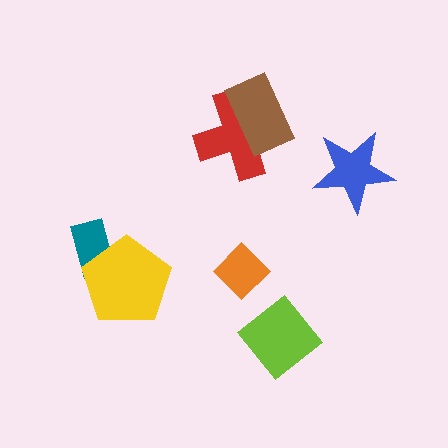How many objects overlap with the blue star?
0 objects overlap with the blue star.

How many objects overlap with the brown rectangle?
1 object overlaps with the brown rectangle.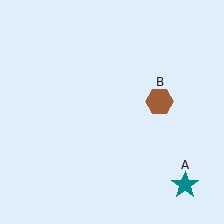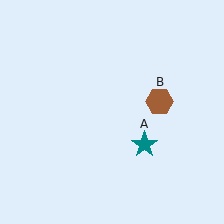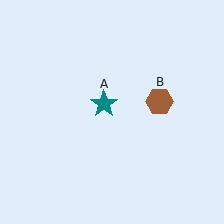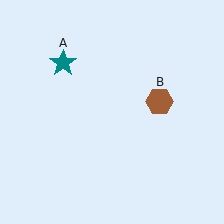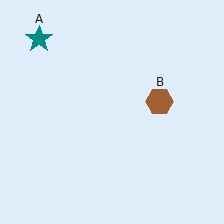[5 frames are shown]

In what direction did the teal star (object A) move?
The teal star (object A) moved up and to the left.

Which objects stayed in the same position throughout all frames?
Brown hexagon (object B) remained stationary.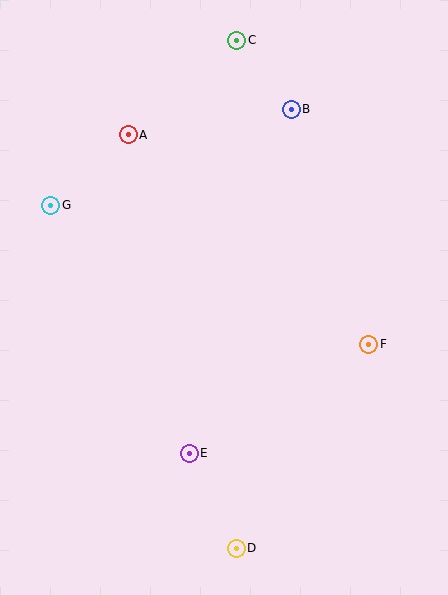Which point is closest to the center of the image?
Point F at (369, 344) is closest to the center.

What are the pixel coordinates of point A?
Point A is at (128, 135).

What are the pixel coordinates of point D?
Point D is at (236, 548).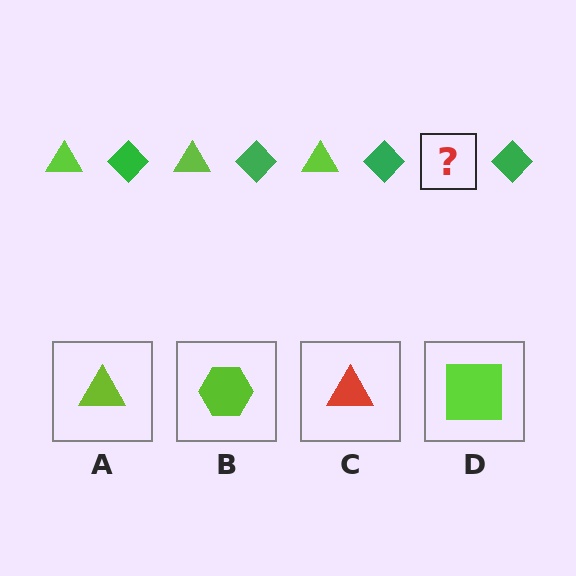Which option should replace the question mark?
Option A.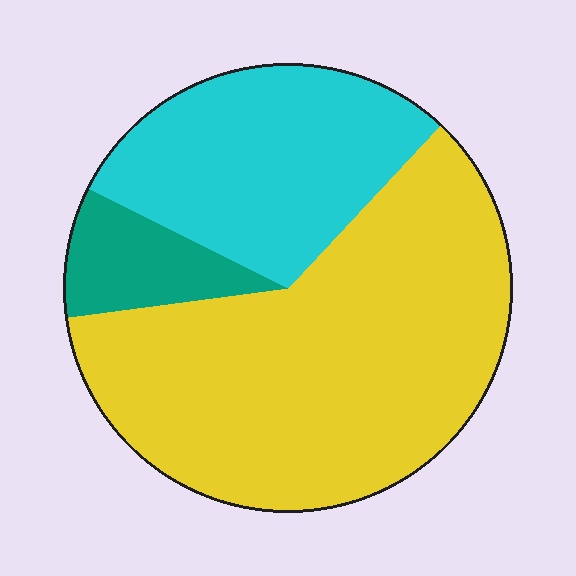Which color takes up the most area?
Yellow, at roughly 60%.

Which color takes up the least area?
Teal, at roughly 10%.